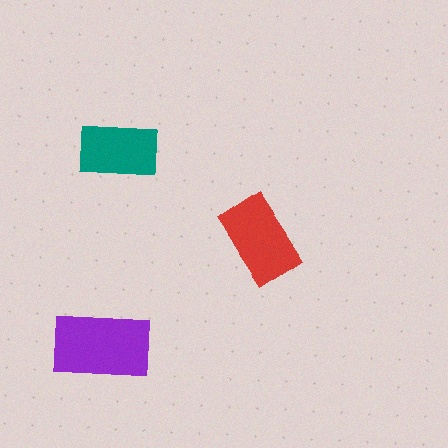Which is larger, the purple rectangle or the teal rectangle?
The purple one.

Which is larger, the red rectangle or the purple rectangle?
The purple one.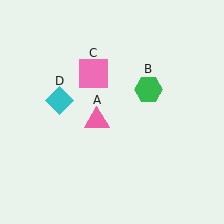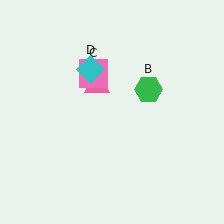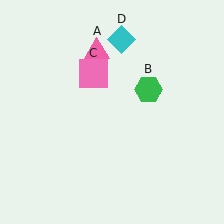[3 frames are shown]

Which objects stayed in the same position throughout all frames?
Green hexagon (object B) and pink square (object C) remained stationary.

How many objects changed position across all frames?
2 objects changed position: pink triangle (object A), cyan diamond (object D).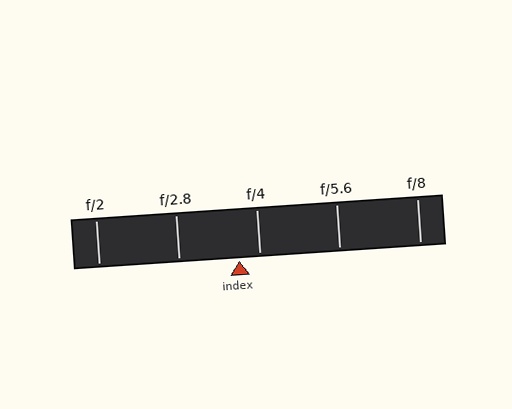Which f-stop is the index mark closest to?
The index mark is closest to f/4.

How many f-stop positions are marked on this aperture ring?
There are 5 f-stop positions marked.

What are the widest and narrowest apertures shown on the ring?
The widest aperture shown is f/2 and the narrowest is f/8.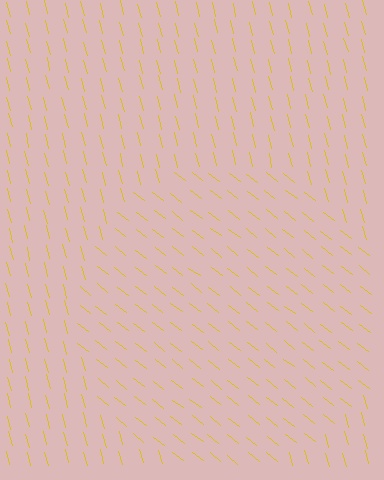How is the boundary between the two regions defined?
The boundary is defined purely by a change in line orientation (approximately 38 degrees difference). All lines are the same color and thickness.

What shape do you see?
I see a circle.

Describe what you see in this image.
The image is filled with small yellow line segments. A circle region in the image has lines oriented differently from the surrounding lines, creating a visible texture boundary.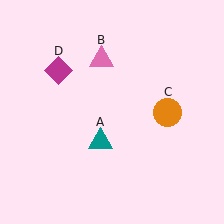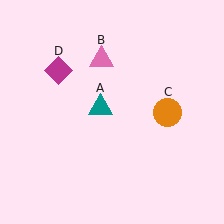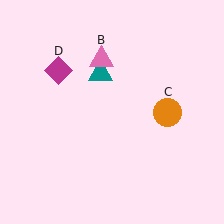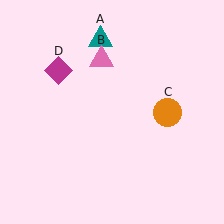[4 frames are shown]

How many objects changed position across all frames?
1 object changed position: teal triangle (object A).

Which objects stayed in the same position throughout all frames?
Pink triangle (object B) and orange circle (object C) and magenta diamond (object D) remained stationary.